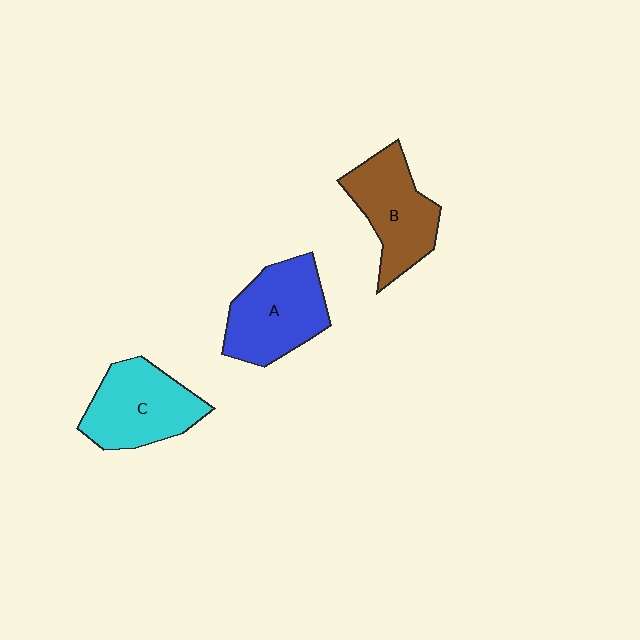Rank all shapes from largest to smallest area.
From largest to smallest: A (blue), C (cyan), B (brown).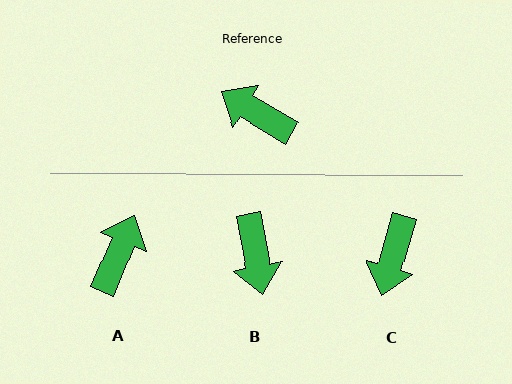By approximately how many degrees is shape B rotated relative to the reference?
Approximately 132 degrees counter-clockwise.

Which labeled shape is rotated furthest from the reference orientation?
B, about 132 degrees away.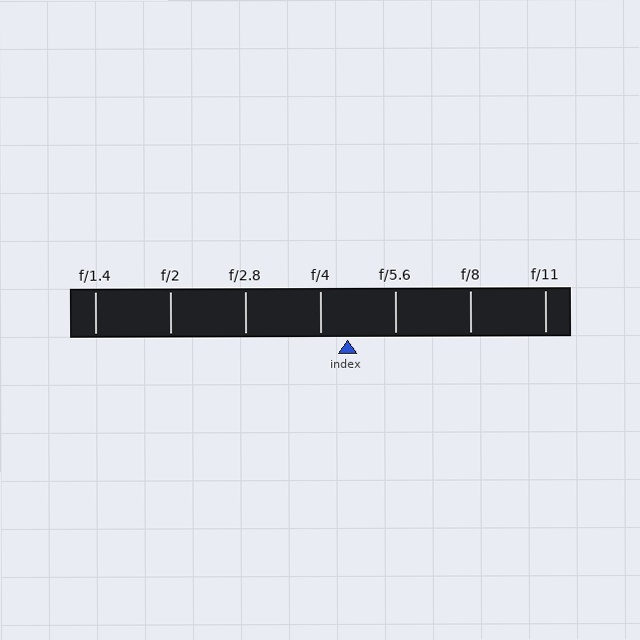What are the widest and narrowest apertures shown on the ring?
The widest aperture shown is f/1.4 and the narrowest is f/11.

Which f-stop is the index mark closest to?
The index mark is closest to f/4.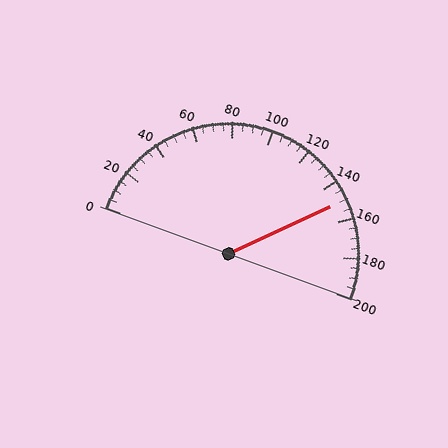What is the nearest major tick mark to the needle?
The nearest major tick mark is 160.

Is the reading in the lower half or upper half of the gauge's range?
The reading is in the upper half of the range (0 to 200).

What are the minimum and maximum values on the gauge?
The gauge ranges from 0 to 200.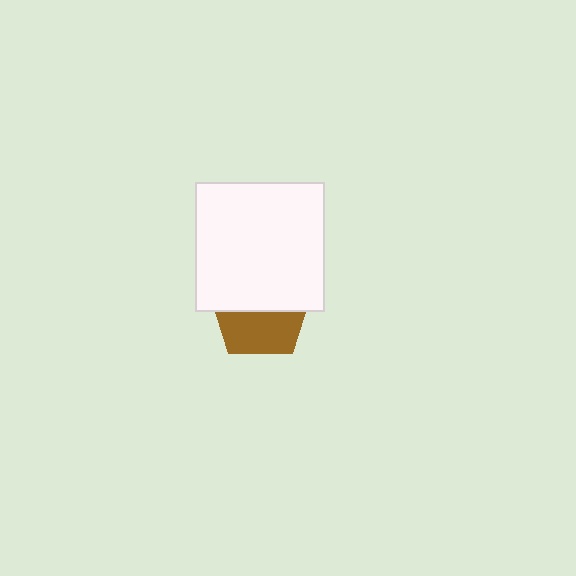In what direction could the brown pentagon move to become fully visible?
The brown pentagon could move down. That would shift it out from behind the white square entirely.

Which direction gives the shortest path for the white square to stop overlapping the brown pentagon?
Moving up gives the shortest separation.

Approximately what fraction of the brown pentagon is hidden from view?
Roughly 53% of the brown pentagon is hidden behind the white square.